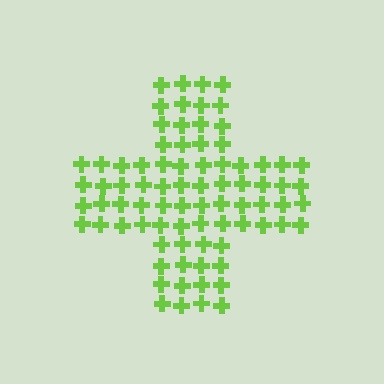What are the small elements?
The small elements are crosses.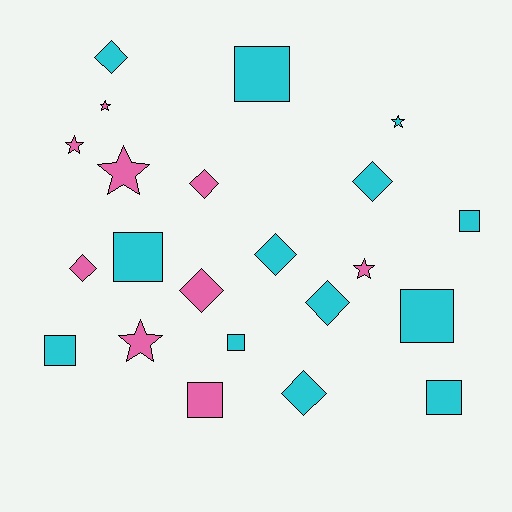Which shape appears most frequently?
Square, with 8 objects.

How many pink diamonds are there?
There are 3 pink diamonds.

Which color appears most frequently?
Cyan, with 13 objects.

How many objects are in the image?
There are 22 objects.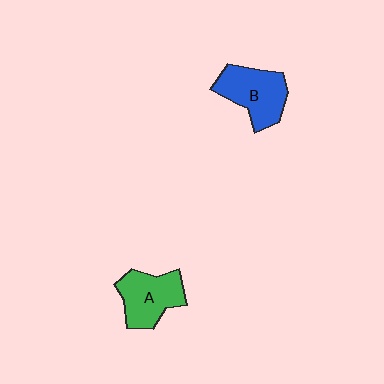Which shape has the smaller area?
Shape A (green).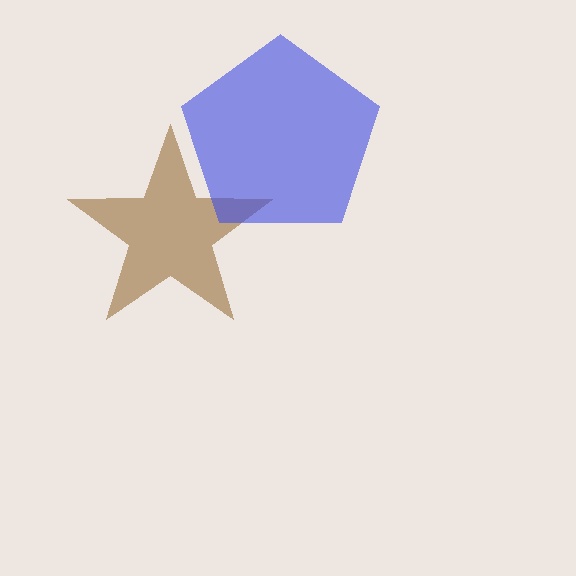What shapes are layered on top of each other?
The layered shapes are: a brown star, a blue pentagon.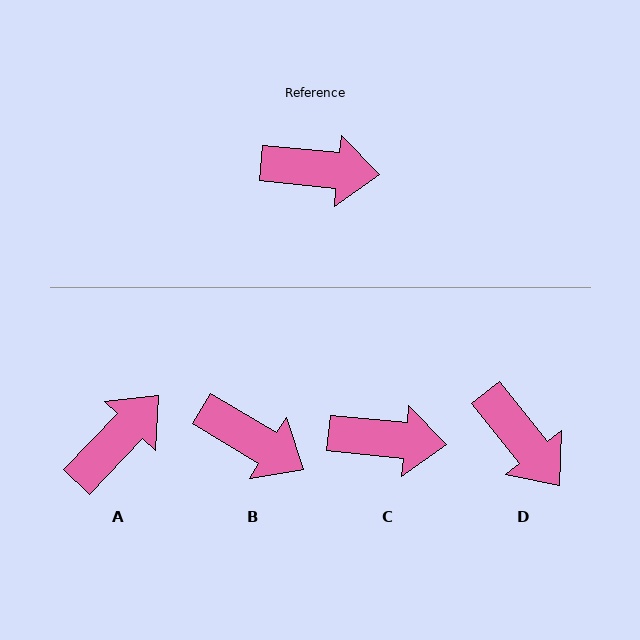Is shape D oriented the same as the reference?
No, it is off by about 46 degrees.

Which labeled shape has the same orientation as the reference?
C.